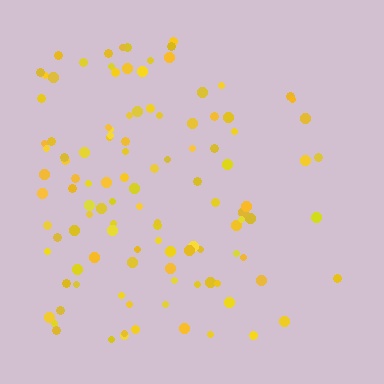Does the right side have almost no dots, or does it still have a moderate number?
Still a moderate number, just noticeably fewer than the left.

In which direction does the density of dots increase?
From right to left, with the left side densest.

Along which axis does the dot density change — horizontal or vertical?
Horizontal.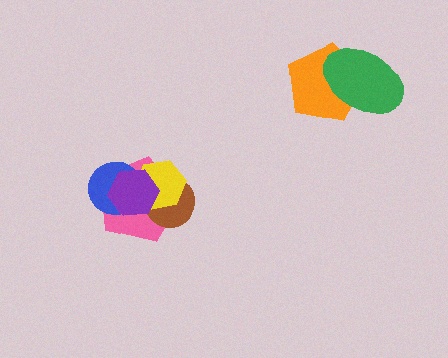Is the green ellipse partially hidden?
No, no other shape covers it.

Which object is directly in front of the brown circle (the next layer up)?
The yellow hexagon is directly in front of the brown circle.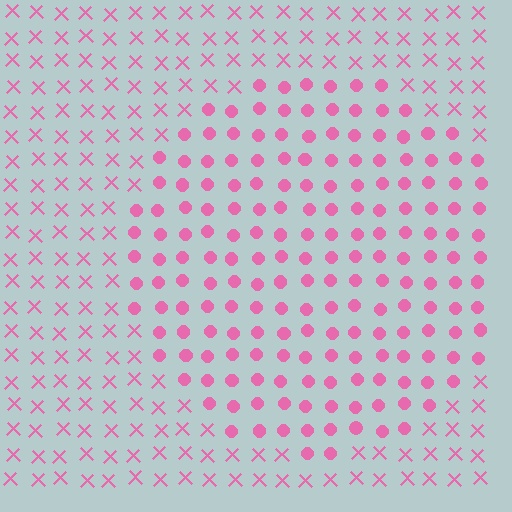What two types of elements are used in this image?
The image uses circles inside the circle region and X marks outside it.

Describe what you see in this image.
The image is filled with small pink elements arranged in a uniform grid. A circle-shaped region contains circles, while the surrounding area contains X marks. The boundary is defined purely by the change in element shape.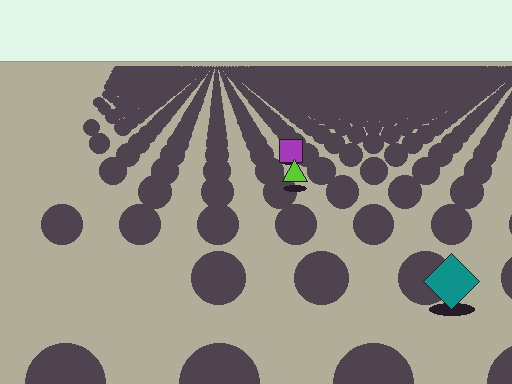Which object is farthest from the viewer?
The purple square is farthest from the viewer. It appears smaller and the ground texture around it is denser.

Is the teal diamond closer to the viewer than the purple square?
Yes. The teal diamond is closer — you can tell from the texture gradient: the ground texture is coarser near it.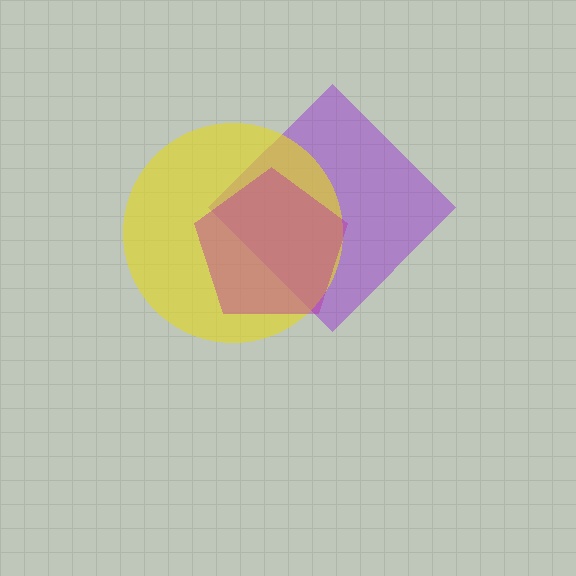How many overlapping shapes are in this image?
There are 3 overlapping shapes in the image.